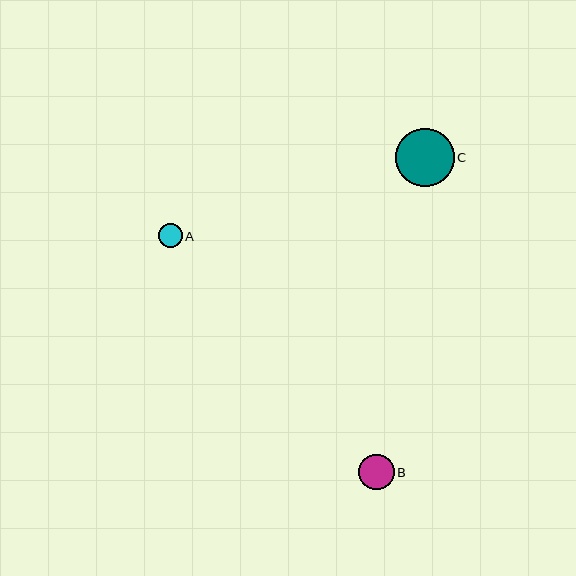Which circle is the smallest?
Circle A is the smallest with a size of approximately 24 pixels.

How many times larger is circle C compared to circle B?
Circle C is approximately 1.6 times the size of circle B.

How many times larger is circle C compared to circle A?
Circle C is approximately 2.4 times the size of circle A.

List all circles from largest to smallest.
From largest to smallest: C, B, A.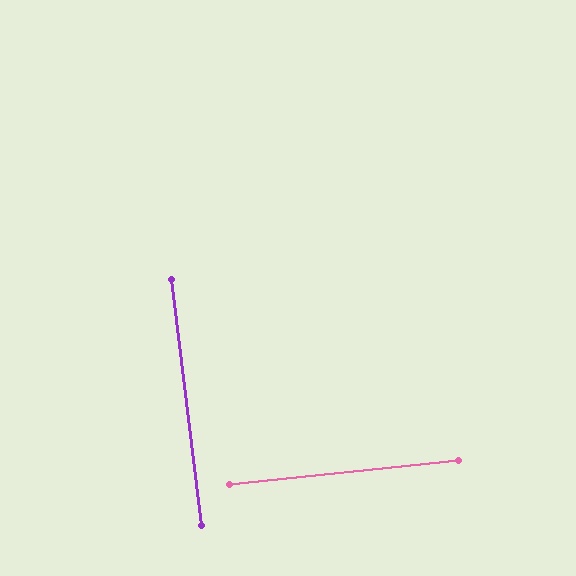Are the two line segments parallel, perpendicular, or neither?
Perpendicular — they meet at approximately 89°.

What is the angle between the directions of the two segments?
Approximately 89 degrees.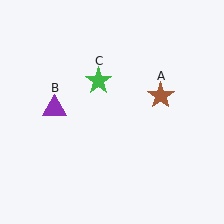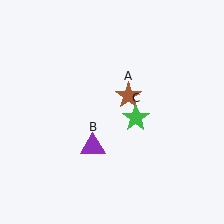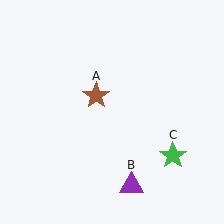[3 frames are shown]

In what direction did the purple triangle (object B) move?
The purple triangle (object B) moved down and to the right.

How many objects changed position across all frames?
3 objects changed position: brown star (object A), purple triangle (object B), green star (object C).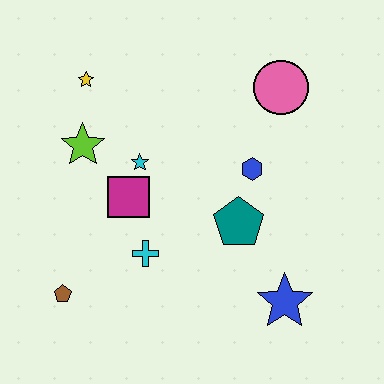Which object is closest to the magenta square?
The cyan star is closest to the magenta square.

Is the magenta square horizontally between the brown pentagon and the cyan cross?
Yes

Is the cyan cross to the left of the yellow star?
No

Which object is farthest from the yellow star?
The blue star is farthest from the yellow star.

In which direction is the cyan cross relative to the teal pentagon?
The cyan cross is to the left of the teal pentagon.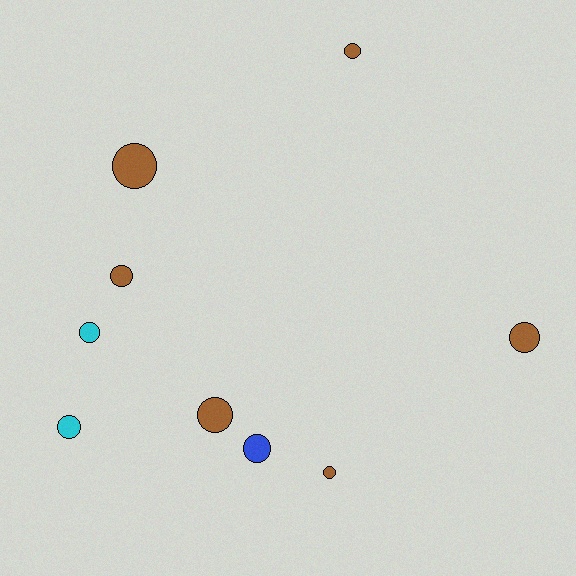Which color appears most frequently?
Brown, with 6 objects.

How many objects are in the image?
There are 9 objects.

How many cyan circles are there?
There are 2 cyan circles.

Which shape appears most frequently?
Circle, with 9 objects.